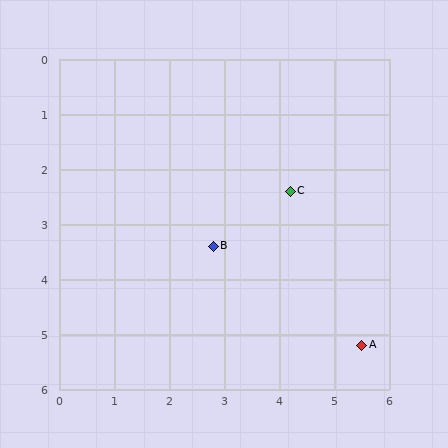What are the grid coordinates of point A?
Point A is at approximately (5.5, 5.2).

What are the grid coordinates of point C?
Point C is at approximately (4.2, 2.4).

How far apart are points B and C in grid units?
Points B and C are about 1.7 grid units apart.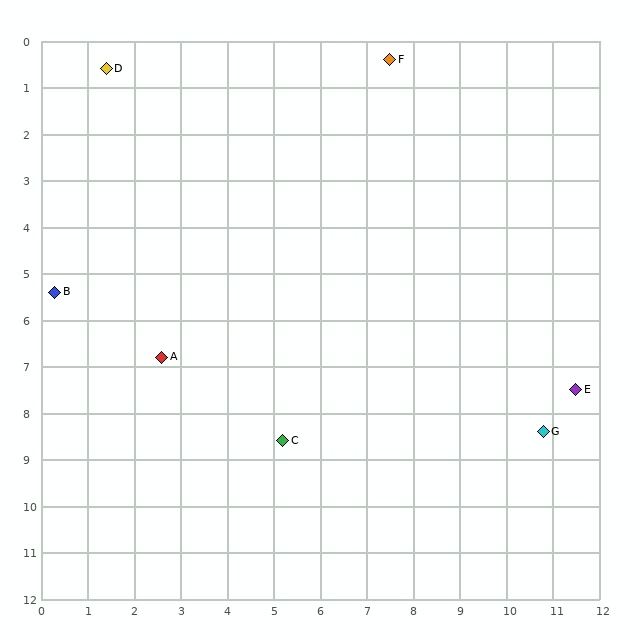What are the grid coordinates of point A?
Point A is at approximately (2.6, 6.8).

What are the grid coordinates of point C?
Point C is at approximately (5.2, 8.6).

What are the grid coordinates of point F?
Point F is at approximately (7.5, 0.4).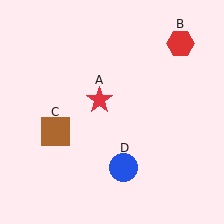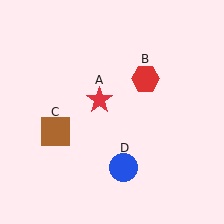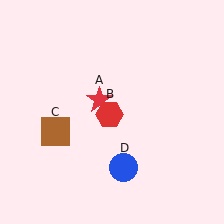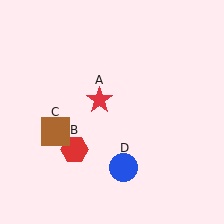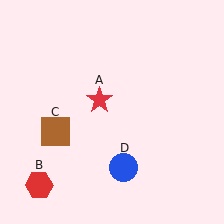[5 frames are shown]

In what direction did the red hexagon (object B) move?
The red hexagon (object B) moved down and to the left.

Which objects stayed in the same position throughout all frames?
Red star (object A) and brown square (object C) and blue circle (object D) remained stationary.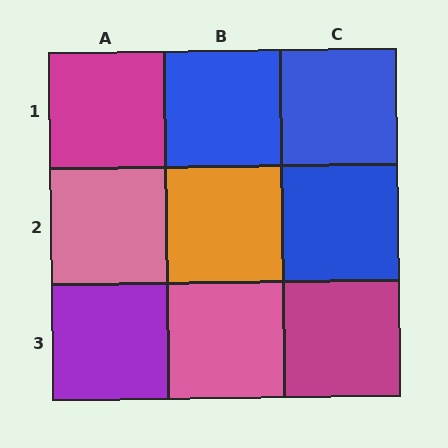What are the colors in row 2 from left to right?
Pink, orange, blue.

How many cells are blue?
3 cells are blue.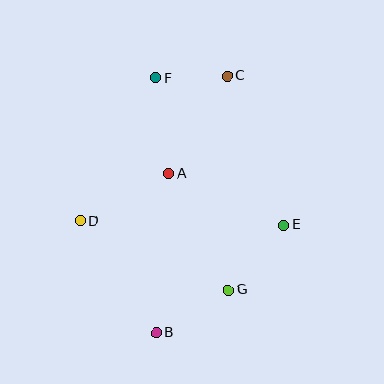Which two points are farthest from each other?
Points B and C are farthest from each other.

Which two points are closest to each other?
Points C and F are closest to each other.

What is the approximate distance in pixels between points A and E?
The distance between A and E is approximately 126 pixels.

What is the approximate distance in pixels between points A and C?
The distance between A and C is approximately 114 pixels.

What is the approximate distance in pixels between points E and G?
The distance between E and G is approximately 86 pixels.